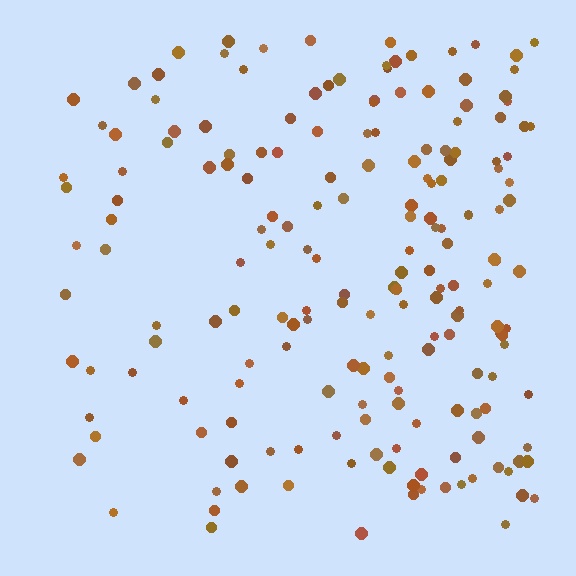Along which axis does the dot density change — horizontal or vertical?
Horizontal.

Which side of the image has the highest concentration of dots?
The right.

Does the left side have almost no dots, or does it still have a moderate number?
Still a moderate number, just noticeably fewer than the right.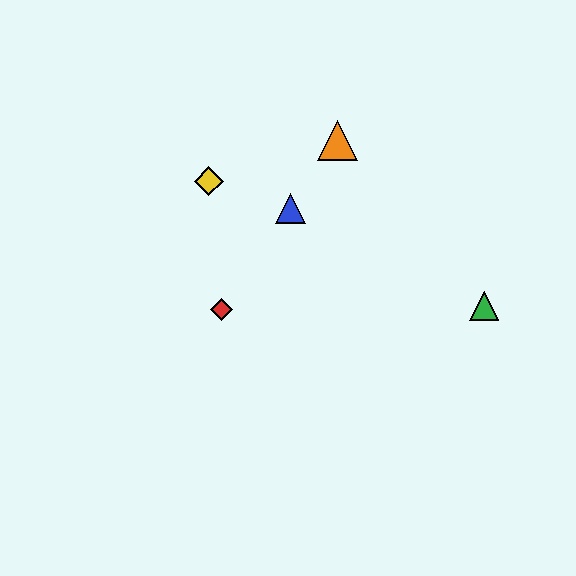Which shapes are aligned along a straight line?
The red diamond, the blue triangle, the purple triangle, the orange triangle are aligned along a straight line.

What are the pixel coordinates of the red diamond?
The red diamond is at (221, 310).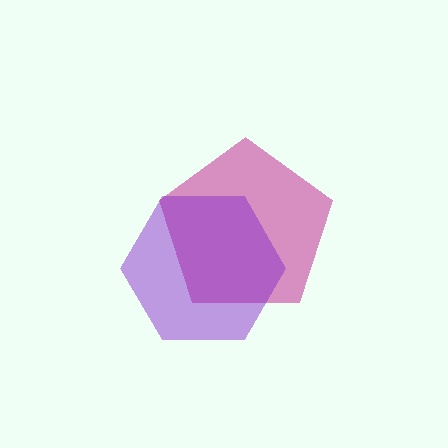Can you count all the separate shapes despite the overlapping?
Yes, there are 2 separate shapes.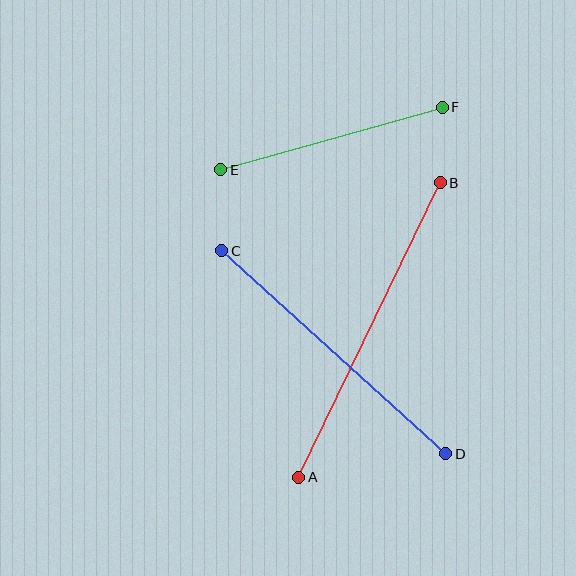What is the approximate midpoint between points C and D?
The midpoint is at approximately (334, 352) pixels.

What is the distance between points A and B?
The distance is approximately 327 pixels.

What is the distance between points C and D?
The distance is approximately 302 pixels.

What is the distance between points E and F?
The distance is approximately 230 pixels.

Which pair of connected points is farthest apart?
Points A and B are farthest apart.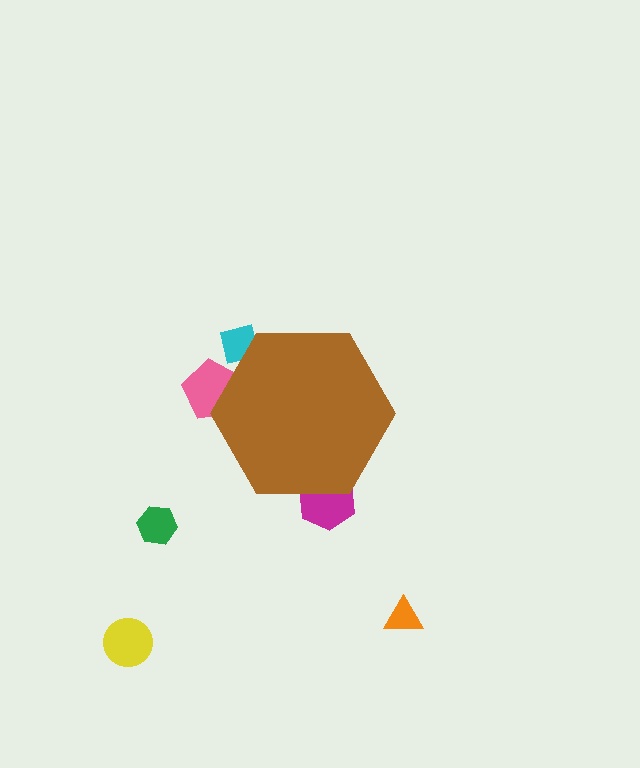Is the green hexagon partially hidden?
No, the green hexagon is fully visible.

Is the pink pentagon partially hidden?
Yes, the pink pentagon is partially hidden behind the brown hexagon.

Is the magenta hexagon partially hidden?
Yes, the magenta hexagon is partially hidden behind the brown hexagon.